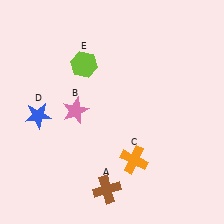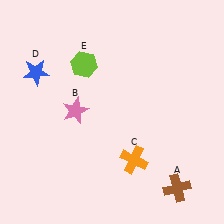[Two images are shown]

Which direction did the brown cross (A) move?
The brown cross (A) moved right.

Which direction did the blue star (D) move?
The blue star (D) moved up.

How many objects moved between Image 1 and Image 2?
2 objects moved between the two images.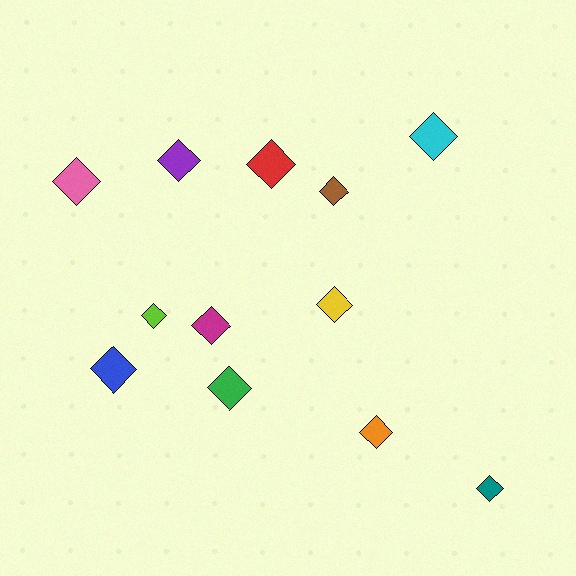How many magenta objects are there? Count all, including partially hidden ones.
There is 1 magenta object.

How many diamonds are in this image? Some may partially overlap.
There are 12 diamonds.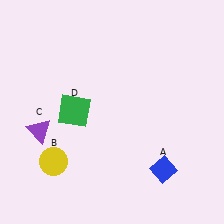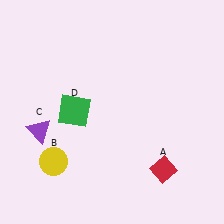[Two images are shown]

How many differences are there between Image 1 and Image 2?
There is 1 difference between the two images.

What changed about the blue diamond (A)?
In Image 1, A is blue. In Image 2, it changed to red.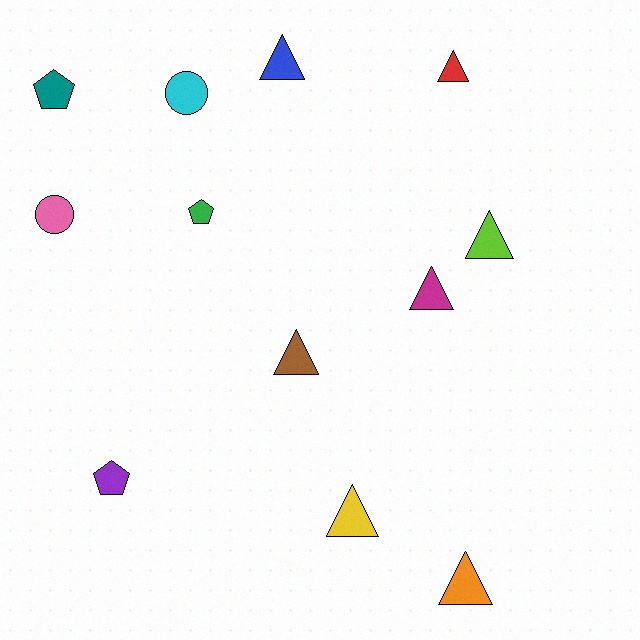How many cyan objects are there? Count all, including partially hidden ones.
There is 1 cyan object.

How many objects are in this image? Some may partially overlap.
There are 12 objects.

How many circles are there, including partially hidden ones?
There are 2 circles.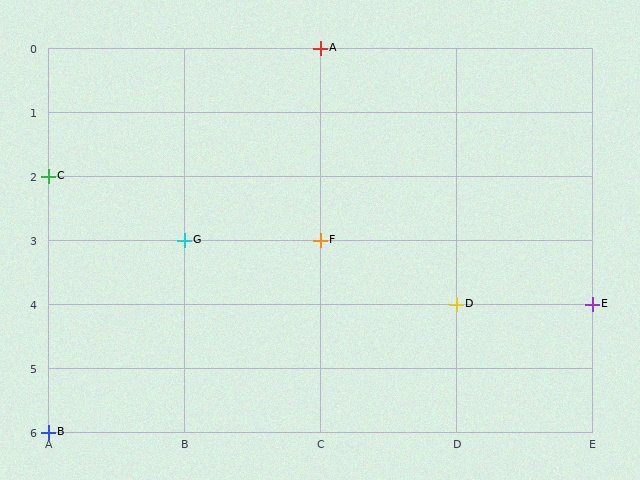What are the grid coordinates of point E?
Point E is at grid coordinates (E, 4).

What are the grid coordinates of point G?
Point G is at grid coordinates (B, 3).